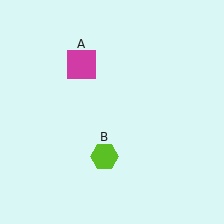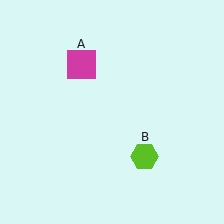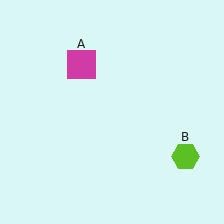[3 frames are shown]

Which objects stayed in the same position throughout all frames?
Magenta square (object A) remained stationary.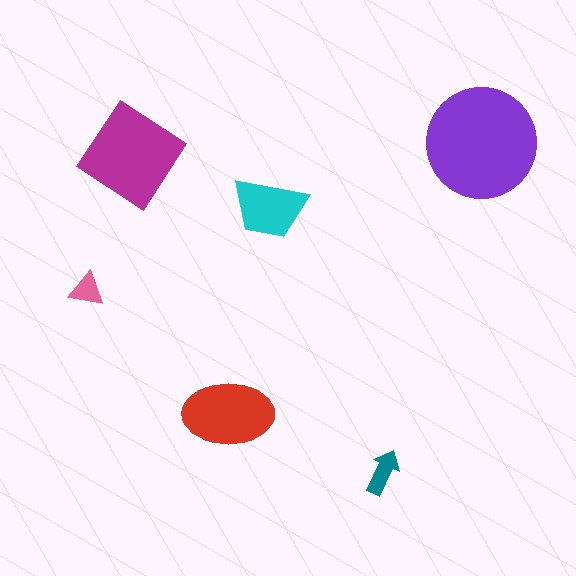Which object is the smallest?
The pink triangle.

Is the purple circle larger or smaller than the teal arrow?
Larger.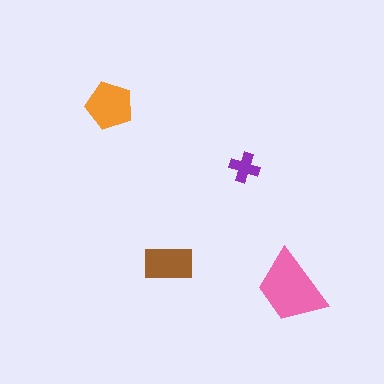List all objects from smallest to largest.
The purple cross, the brown rectangle, the orange pentagon, the pink trapezoid.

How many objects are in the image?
There are 4 objects in the image.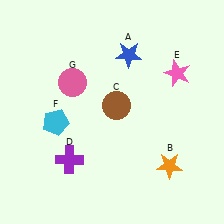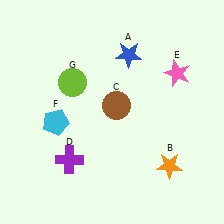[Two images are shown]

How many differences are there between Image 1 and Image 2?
There is 1 difference between the two images.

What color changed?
The circle (G) changed from pink in Image 1 to lime in Image 2.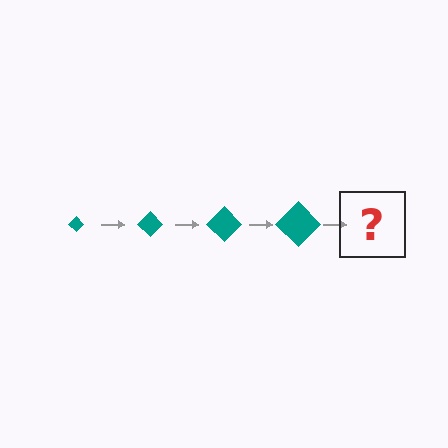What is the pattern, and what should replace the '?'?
The pattern is that the diamond gets progressively larger each step. The '?' should be a teal diamond, larger than the previous one.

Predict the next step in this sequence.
The next step is a teal diamond, larger than the previous one.